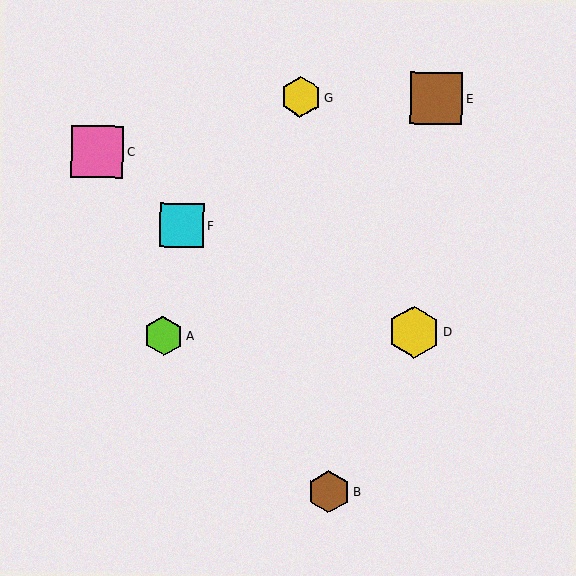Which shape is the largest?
The yellow hexagon (labeled D) is the largest.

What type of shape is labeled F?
Shape F is a cyan square.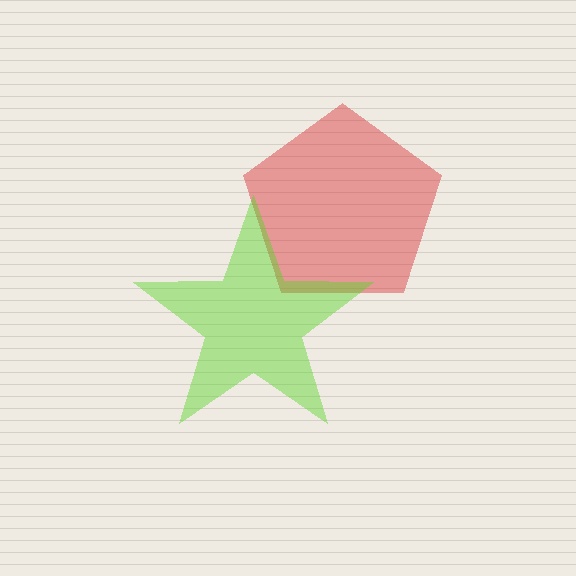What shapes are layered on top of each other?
The layered shapes are: a red pentagon, a lime star.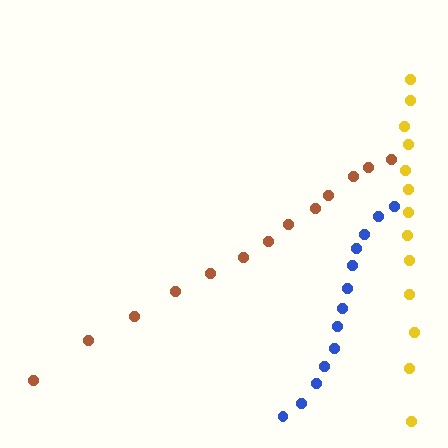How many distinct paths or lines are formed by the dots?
There are 3 distinct paths.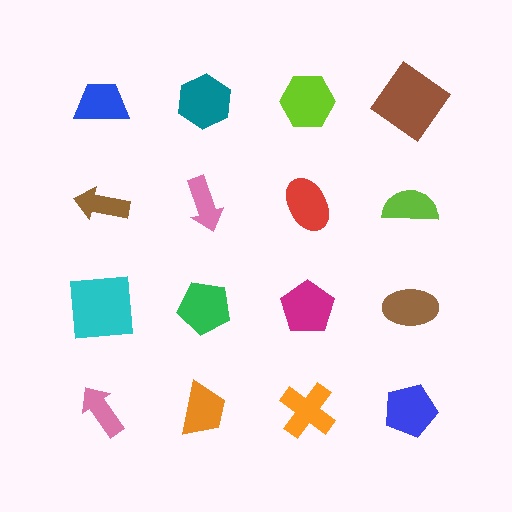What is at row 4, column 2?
An orange trapezoid.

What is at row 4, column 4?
A blue pentagon.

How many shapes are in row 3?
4 shapes.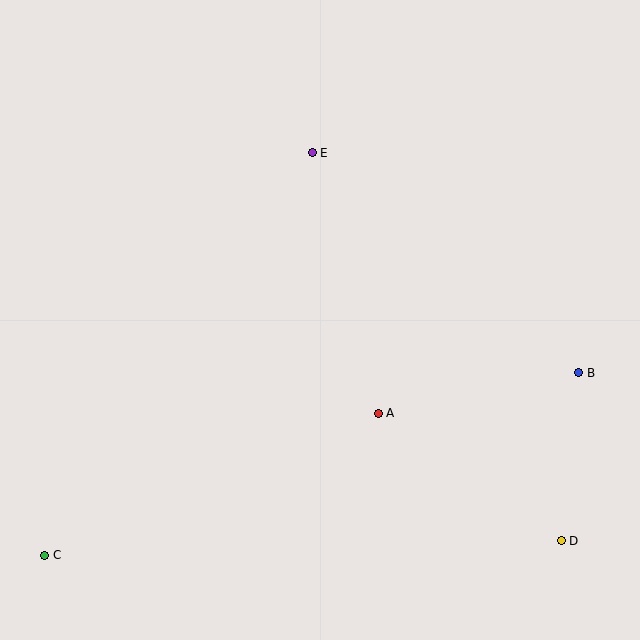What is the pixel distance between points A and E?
The distance between A and E is 269 pixels.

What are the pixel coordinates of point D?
Point D is at (561, 541).